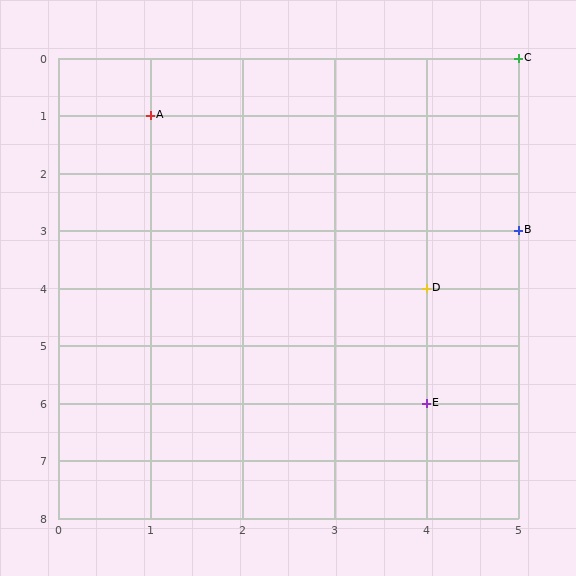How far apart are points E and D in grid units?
Points E and D are 2 rows apart.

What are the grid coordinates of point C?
Point C is at grid coordinates (5, 0).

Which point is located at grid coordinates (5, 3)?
Point B is at (5, 3).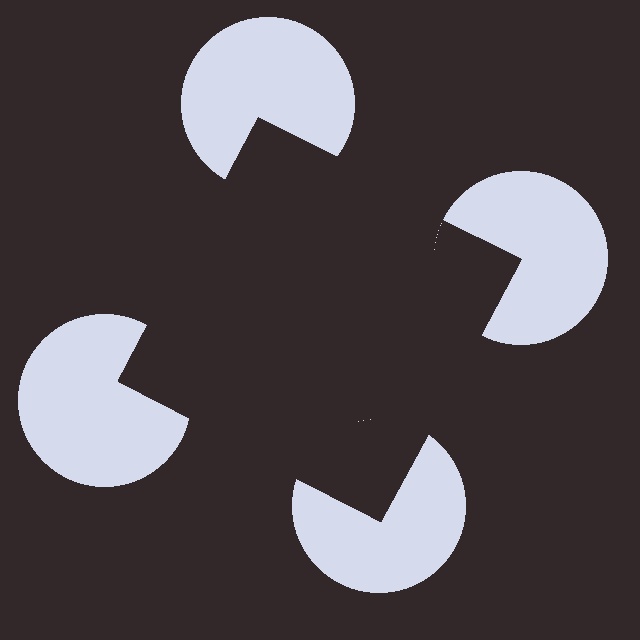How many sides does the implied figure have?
4 sides.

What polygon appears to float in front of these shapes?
An illusory square — its edges are inferred from the aligned wedge cuts in the pac-man discs, not physically drawn.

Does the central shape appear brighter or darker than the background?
It typically appears slightly darker than the background, even though no actual brightness change is drawn.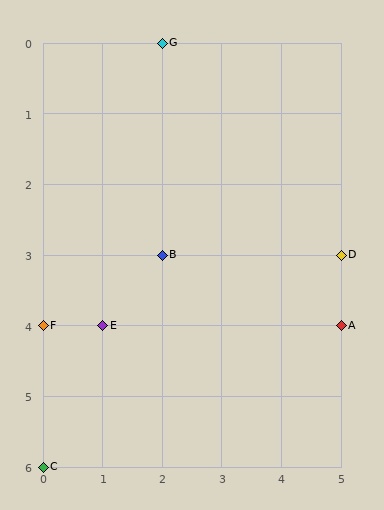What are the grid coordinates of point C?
Point C is at grid coordinates (0, 6).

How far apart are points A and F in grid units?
Points A and F are 5 columns apart.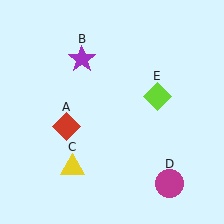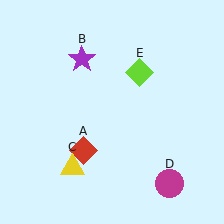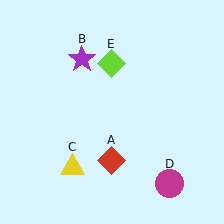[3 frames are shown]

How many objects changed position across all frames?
2 objects changed position: red diamond (object A), lime diamond (object E).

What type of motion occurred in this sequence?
The red diamond (object A), lime diamond (object E) rotated counterclockwise around the center of the scene.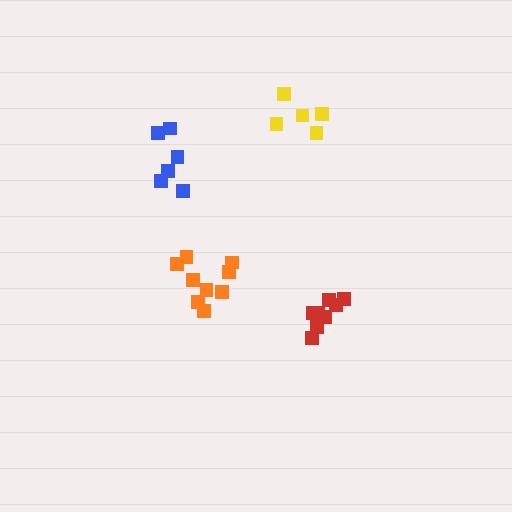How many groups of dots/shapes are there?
There are 4 groups.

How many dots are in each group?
Group 1: 9 dots, Group 2: 5 dots, Group 3: 8 dots, Group 4: 6 dots (28 total).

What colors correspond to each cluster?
The clusters are colored: orange, yellow, red, blue.